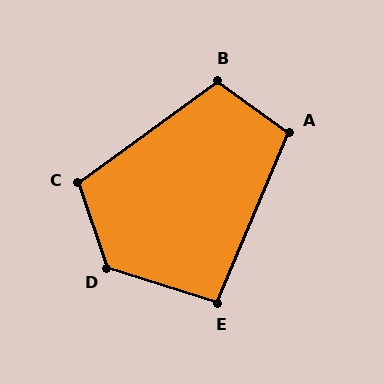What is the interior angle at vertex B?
Approximately 108 degrees (obtuse).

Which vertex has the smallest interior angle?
E, at approximately 95 degrees.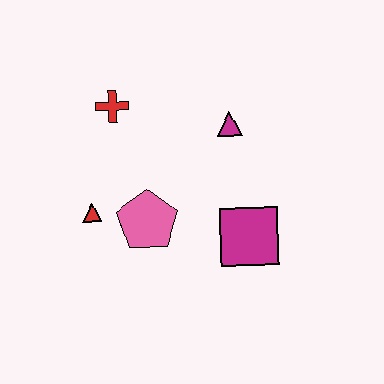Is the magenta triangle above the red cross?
No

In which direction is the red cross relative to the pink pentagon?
The red cross is above the pink pentagon.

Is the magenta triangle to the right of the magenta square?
No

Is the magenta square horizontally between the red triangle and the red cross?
No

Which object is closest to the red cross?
The red triangle is closest to the red cross.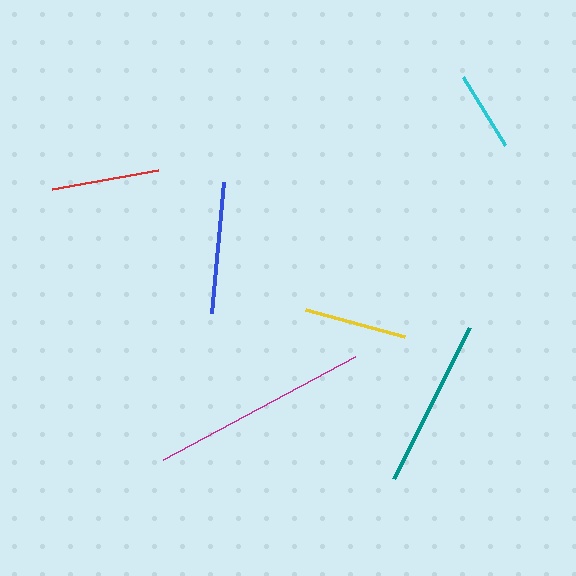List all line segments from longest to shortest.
From longest to shortest: magenta, teal, blue, red, yellow, cyan.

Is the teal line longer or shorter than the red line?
The teal line is longer than the red line.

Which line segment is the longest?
The magenta line is the longest at approximately 217 pixels.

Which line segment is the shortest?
The cyan line is the shortest at approximately 80 pixels.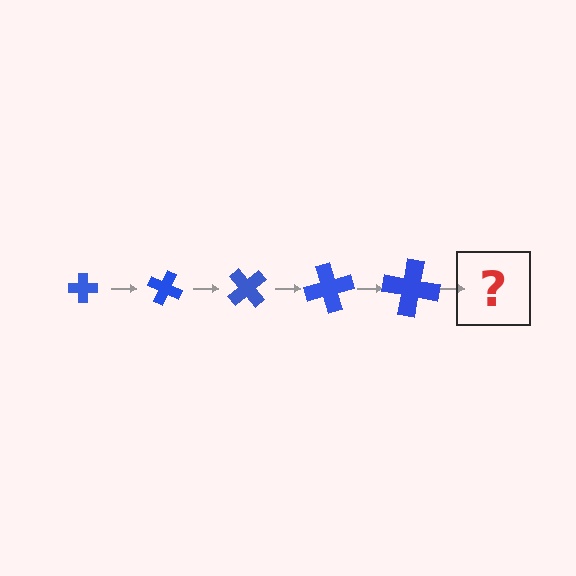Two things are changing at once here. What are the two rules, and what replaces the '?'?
The two rules are that the cross grows larger each step and it rotates 25 degrees each step. The '?' should be a cross, larger than the previous one and rotated 125 degrees from the start.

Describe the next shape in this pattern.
It should be a cross, larger than the previous one and rotated 125 degrees from the start.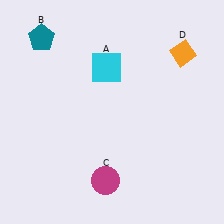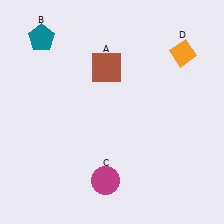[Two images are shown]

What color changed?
The square (A) changed from cyan in Image 1 to brown in Image 2.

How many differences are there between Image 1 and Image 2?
There is 1 difference between the two images.